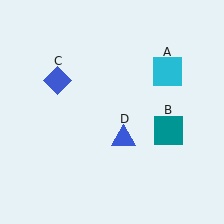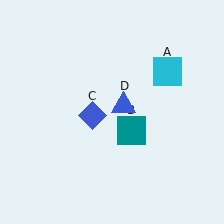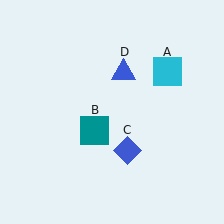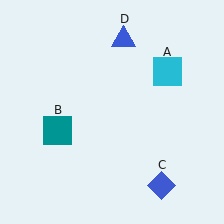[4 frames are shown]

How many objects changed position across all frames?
3 objects changed position: teal square (object B), blue diamond (object C), blue triangle (object D).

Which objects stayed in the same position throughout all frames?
Cyan square (object A) remained stationary.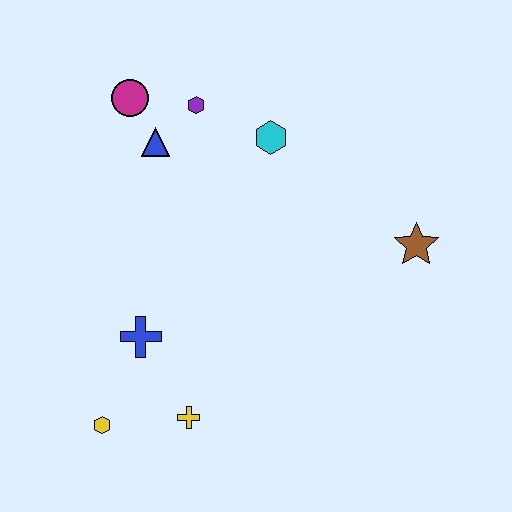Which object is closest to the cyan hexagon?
The purple hexagon is closest to the cyan hexagon.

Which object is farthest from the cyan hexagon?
The yellow hexagon is farthest from the cyan hexagon.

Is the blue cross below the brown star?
Yes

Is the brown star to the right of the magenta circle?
Yes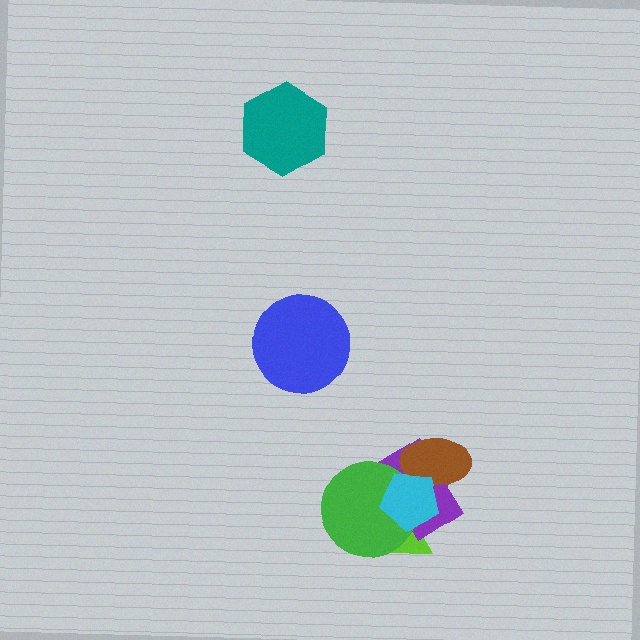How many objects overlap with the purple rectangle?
4 objects overlap with the purple rectangle.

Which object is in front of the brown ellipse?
The cyan pentagon is in front of the brown ellipse.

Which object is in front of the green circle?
The cyan pentagon is in front of the green circle.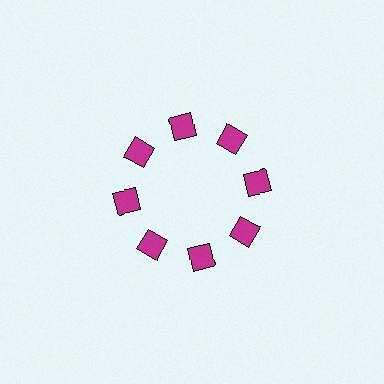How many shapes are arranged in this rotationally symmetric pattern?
There are 8 shapes, arranged in 8 groups of 1.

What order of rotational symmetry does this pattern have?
This pattern has 8-fold rotational symmetry.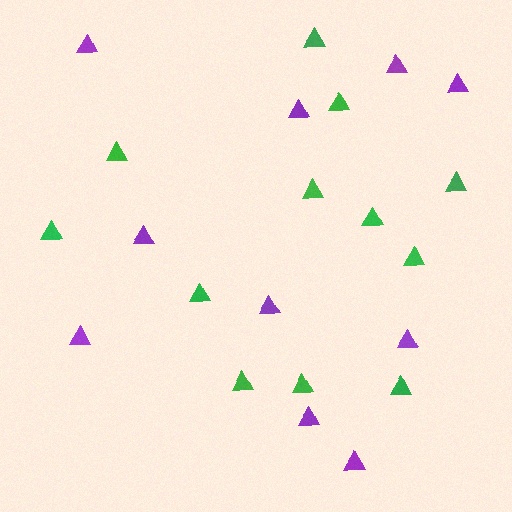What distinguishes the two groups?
There are 2 groups: one group of green triangles (12) and one group of purple triangles (10).